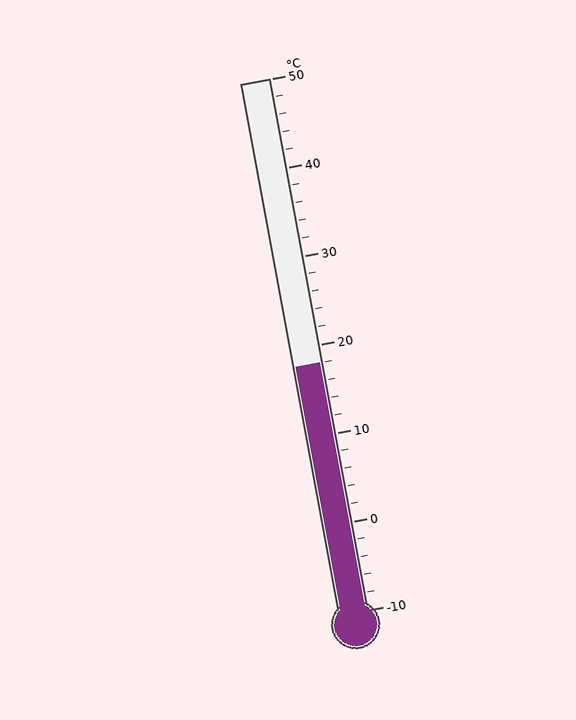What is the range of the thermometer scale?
The thermometer scale ranges from -10°C to 50°C.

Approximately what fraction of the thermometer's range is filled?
The thermometer is filled to approximately 45% of its range.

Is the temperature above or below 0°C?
The temperature is above 0°C.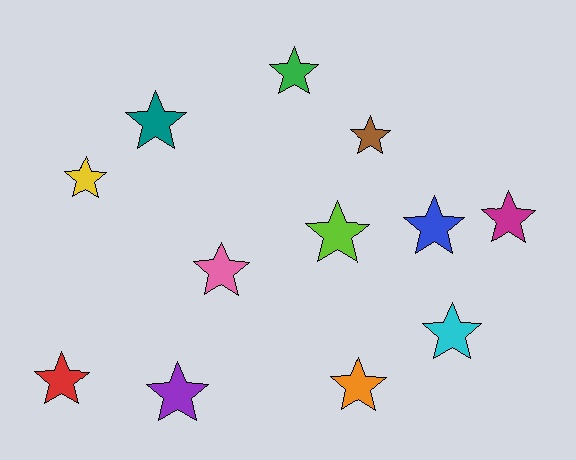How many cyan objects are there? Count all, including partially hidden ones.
There is 1 cyan object.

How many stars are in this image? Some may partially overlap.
There are 12 stars.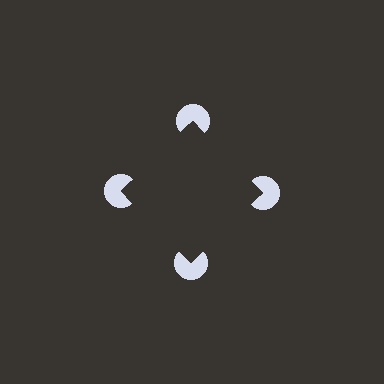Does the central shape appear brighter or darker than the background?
It typically appears slightly darker than the background, even though no actual brightness change is drawn.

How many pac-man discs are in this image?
There are 4 — one at each vertex of the illusory square.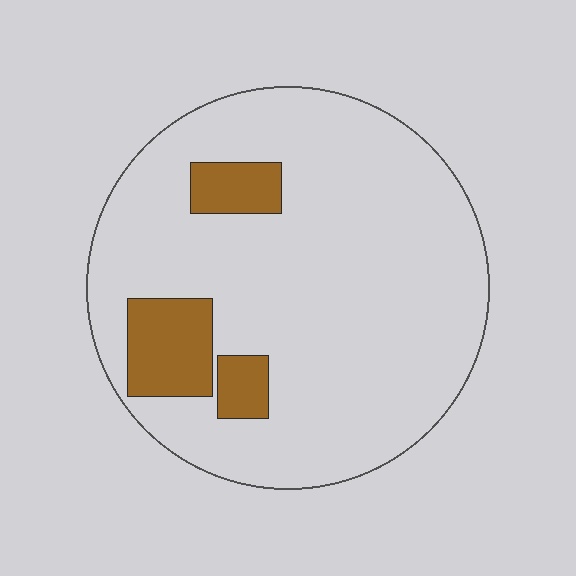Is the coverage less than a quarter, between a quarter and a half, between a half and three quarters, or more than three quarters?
Less than a quarter.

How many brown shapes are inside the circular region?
3.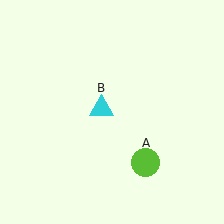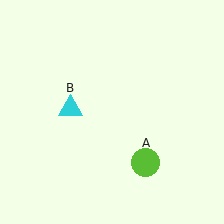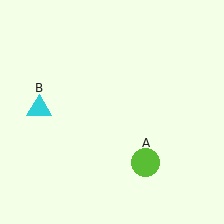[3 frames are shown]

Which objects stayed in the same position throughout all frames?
Lime circle (object A) remained stationary.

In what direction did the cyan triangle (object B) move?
The cyan triangle (object B) moved left.